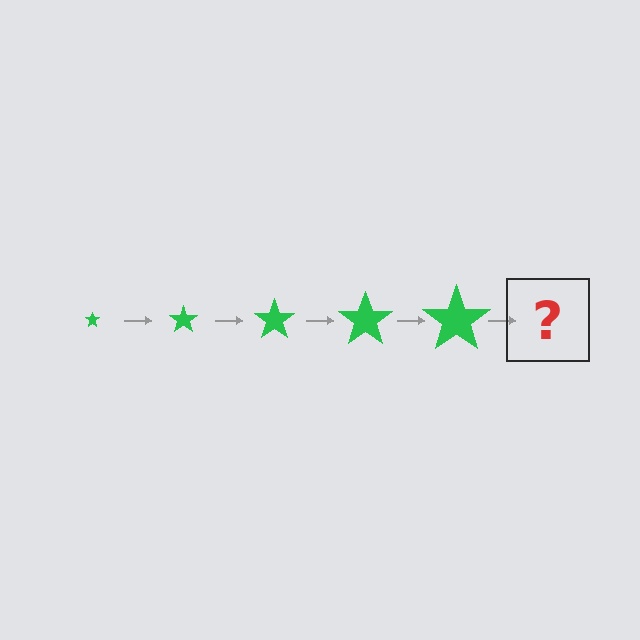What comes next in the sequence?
The next element should be a green star, larger than the previous one.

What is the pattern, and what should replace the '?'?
The pattern is that the star gets progressively larger each step. The '?' should be a green star, larger than the previous one.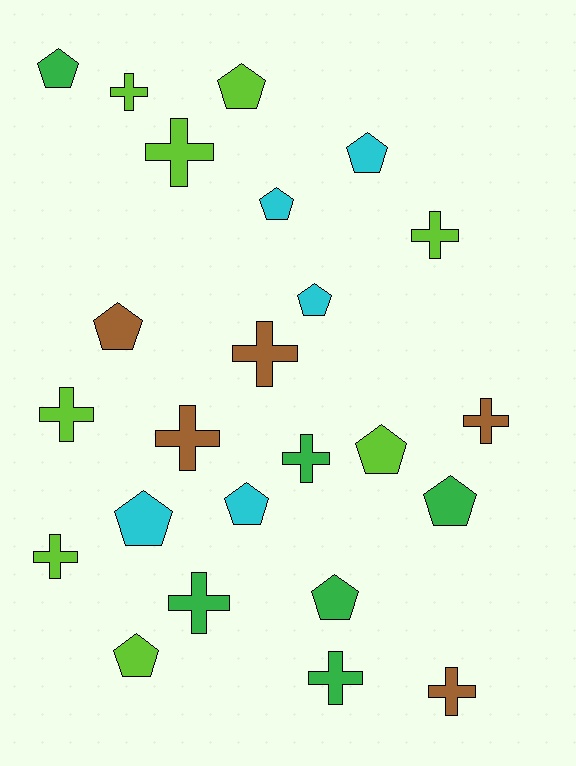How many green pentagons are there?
There are 3 green pentagons.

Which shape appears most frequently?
Cross, with 12 objects.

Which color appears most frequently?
Lime, with 8 objects.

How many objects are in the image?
There are 24 objects.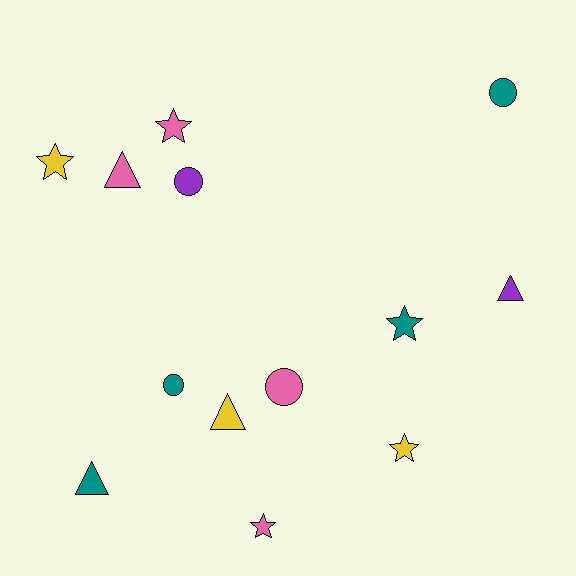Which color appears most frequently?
Pink, with 4 objects.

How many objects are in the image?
There are 13 objects.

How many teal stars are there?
There is 1 teal star.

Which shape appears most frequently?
Star, with 5 objects.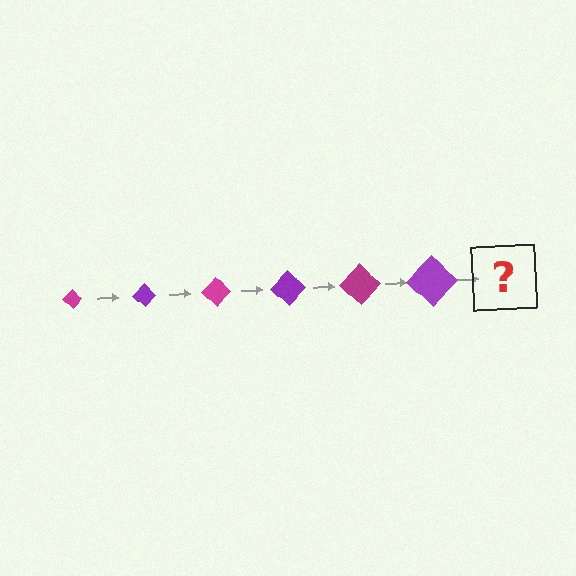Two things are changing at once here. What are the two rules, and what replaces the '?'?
The two rules are that the diamond grows larger each step and the color cycles through magenta and purple. The '?' should be a magenta diamond, larger than the previous one.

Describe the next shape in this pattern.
It should be a magenta diamond, larger than the previous one.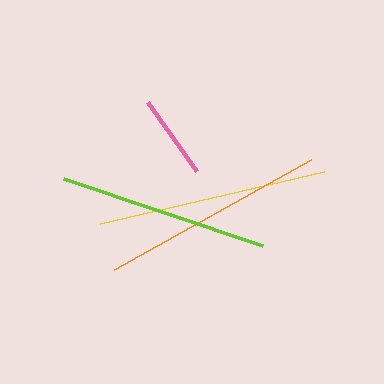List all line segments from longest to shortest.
From longest to shortest: yellow, orange, lime, pink.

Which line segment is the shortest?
The pink line is the shortest at approximately 86 pixels.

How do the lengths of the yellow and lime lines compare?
The yellow and lime lines are approximately the same length.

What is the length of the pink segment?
The pink segment is approximately 86 pixels long.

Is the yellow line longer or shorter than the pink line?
The yellow line is longer than the pink line.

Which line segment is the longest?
The yellow line is the longest at approximately 230 pixels.